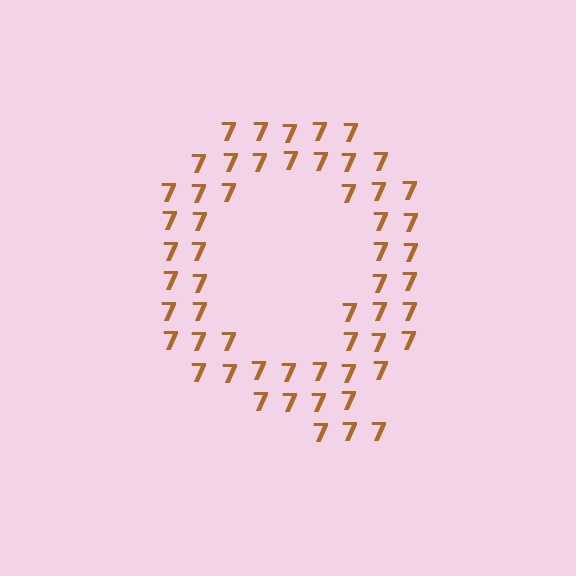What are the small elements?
The small elements are digit 7's.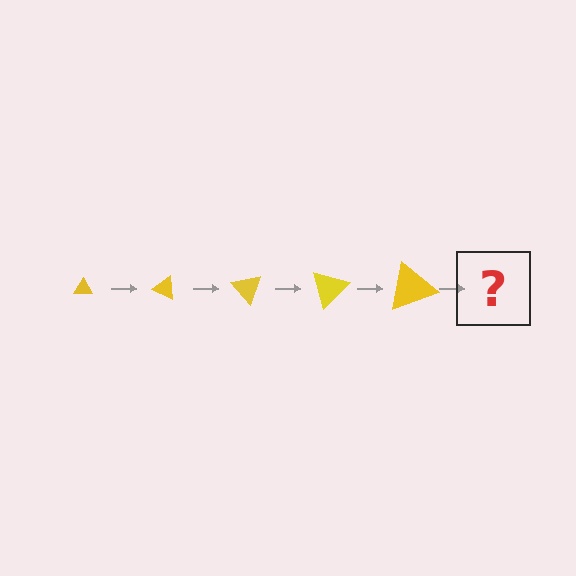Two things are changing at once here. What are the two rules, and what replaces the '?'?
The two rules are that the triangle grows larger each step and it rotates 25 degrees each step. The '?' should be a triangle, larger than the previous one and rotated 125 degrees from the start.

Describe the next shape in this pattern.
It should be a triangle, larger than the previous one and rotated 125 degrees from the start.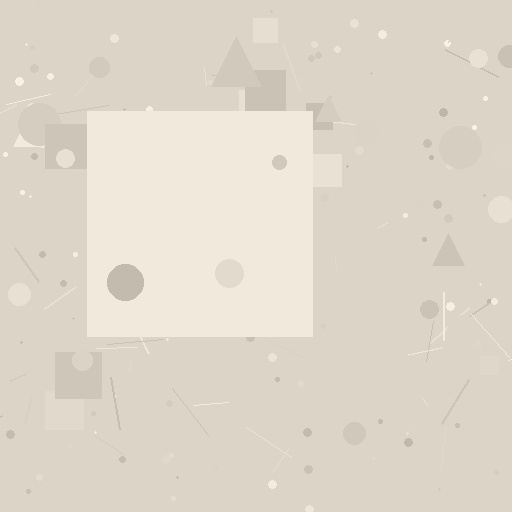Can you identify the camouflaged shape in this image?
The camouflaged shape is a square.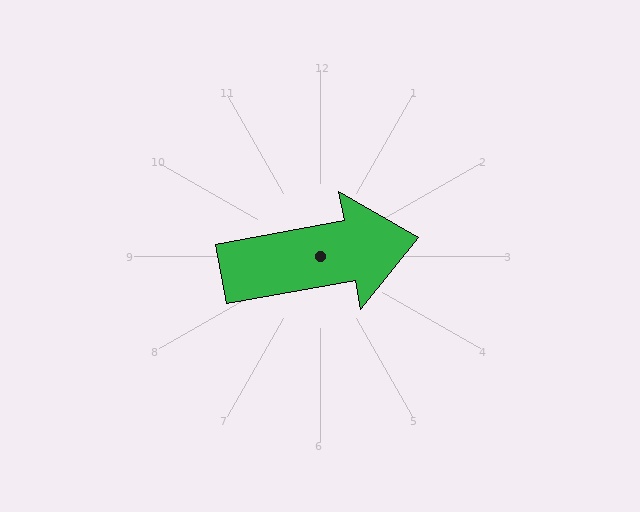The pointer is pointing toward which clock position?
Roughly 3 o'clock.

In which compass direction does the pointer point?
East.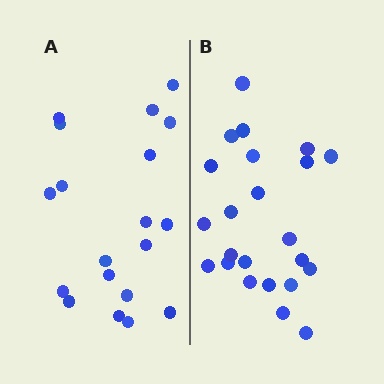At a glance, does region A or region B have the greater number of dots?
Region B (the right region) has more dots.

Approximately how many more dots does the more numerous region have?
Region B has about 4 more dots than region A.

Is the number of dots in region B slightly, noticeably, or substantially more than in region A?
Region B has only slightly more — the two regions are fairly close. The ratio is roughly 1.2 to 1.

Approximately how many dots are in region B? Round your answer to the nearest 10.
About 20 dots. (The exact count is 23, which rounds to 20.)